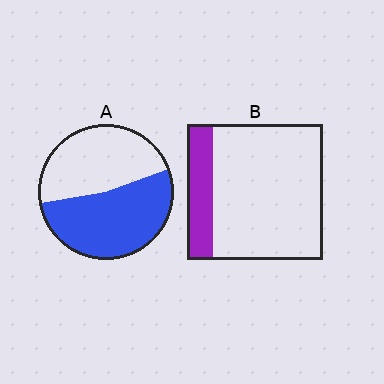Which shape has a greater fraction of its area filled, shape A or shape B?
Shape A.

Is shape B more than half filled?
No.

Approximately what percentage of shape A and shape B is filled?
A is approximately 55% and B is approximately 20%.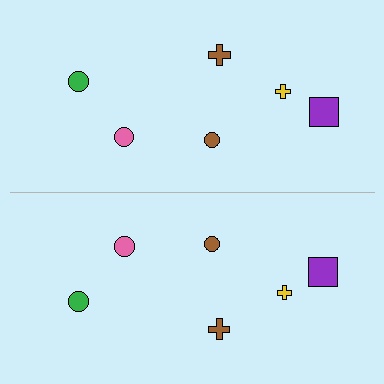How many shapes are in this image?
There are 12 shapes in this image.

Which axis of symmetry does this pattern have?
The pattern has a horizontal axis of symmetry running through the center of the image.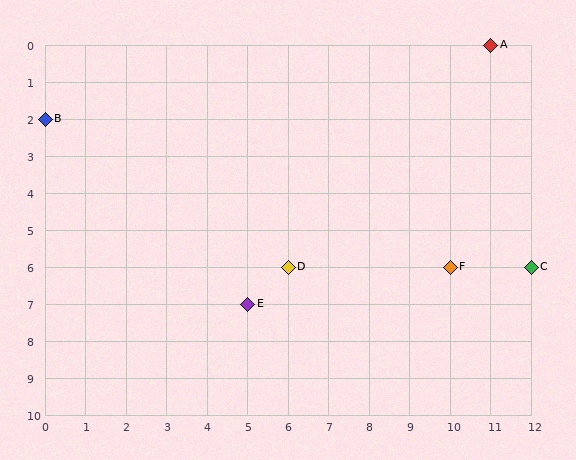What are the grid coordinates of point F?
Point F is at grid coordinates (10, 6).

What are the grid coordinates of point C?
Point C is at grid coordinates (12, 6).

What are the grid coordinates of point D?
Point D is at grid coordinates (6, 6).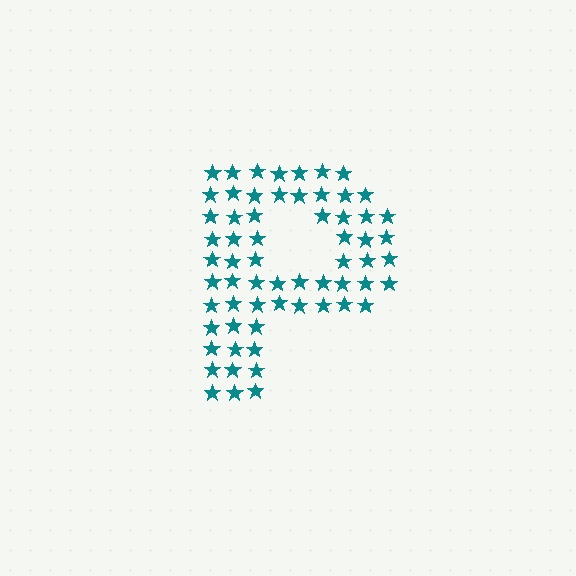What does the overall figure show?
The overall figure shows the letter P.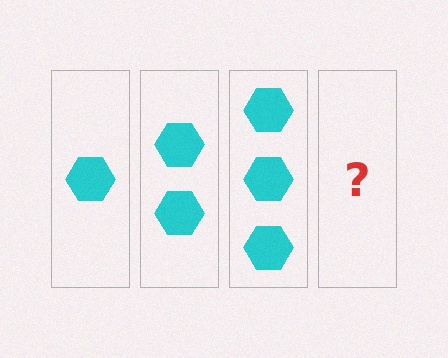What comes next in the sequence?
The next element should be 4 hexagons.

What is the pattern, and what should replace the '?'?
The pattern is that each step adds one more hexagon. The '?' should be 4 hexagons.